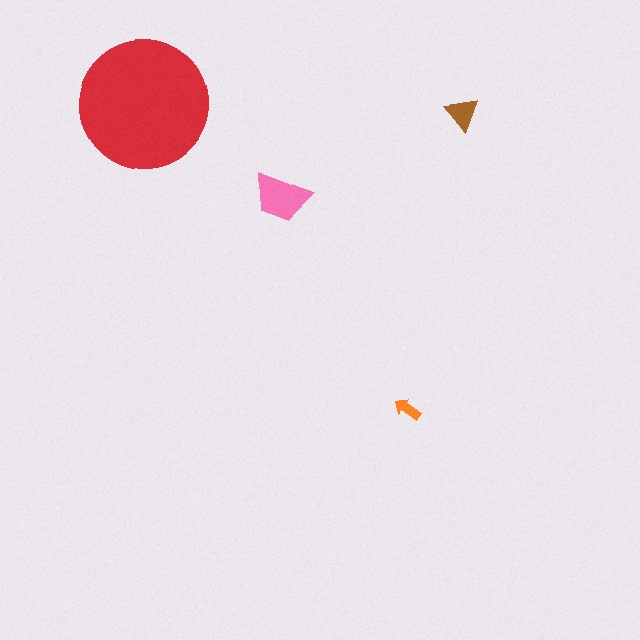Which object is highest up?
The red circle is topmost.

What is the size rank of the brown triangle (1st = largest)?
3rd.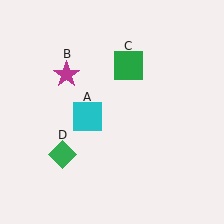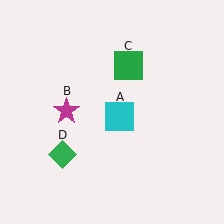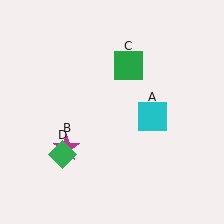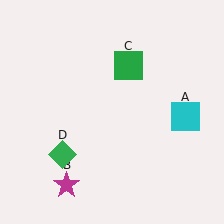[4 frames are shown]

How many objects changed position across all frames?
2 objects changed position: cyan square (object A), magenta star (object B).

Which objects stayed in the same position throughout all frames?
Green square (object C) and green diamond (object D) remained stationary.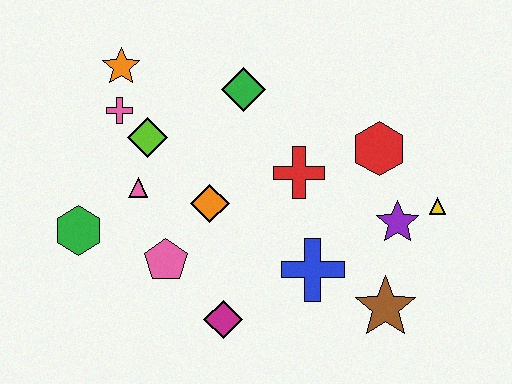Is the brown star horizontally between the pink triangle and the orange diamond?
No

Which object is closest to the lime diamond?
The pink cross is closest to the lime diamond.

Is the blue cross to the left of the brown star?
Yes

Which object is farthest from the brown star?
The orange star is farthest from the brown star.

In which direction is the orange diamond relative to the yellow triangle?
The orange diamond is to the left of the yellow triangle.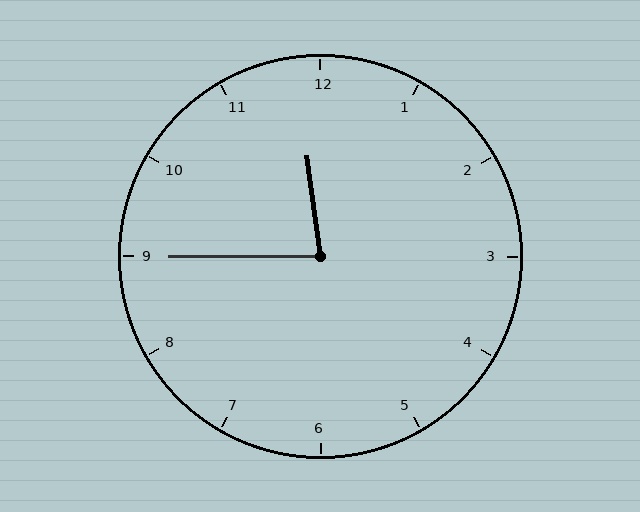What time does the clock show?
11:45.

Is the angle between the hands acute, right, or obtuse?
It is acute.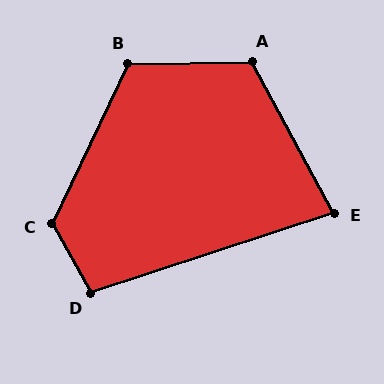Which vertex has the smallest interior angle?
E, at approximately 80 degrees.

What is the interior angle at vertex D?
Approximately 101 degrees (obtuse).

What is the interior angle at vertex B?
Approximately 116 degrees (obtuse).